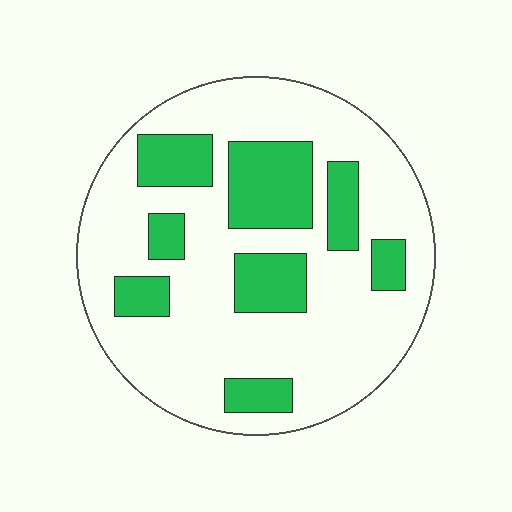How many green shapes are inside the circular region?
8.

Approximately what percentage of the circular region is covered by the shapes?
Approximately 25%.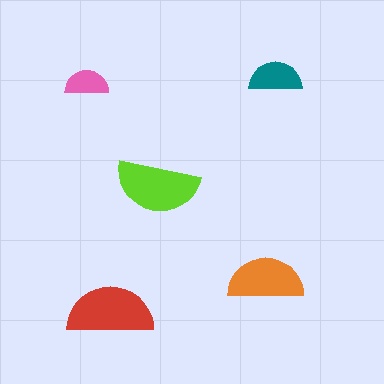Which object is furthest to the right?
The teal semicircle is rightmost.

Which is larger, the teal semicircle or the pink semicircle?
The teal one.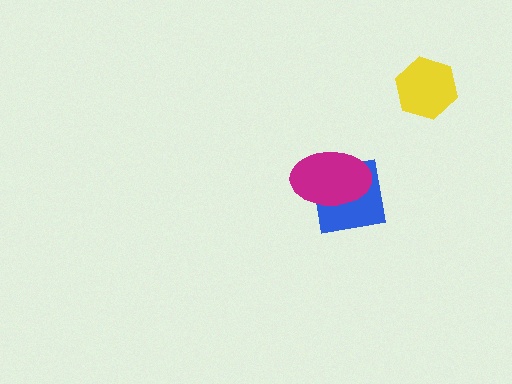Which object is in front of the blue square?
The magenta ellipse is in front of the blue square.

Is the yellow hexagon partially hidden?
No, no other shape covers it.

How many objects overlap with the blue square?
1 object overlaps with the blue square.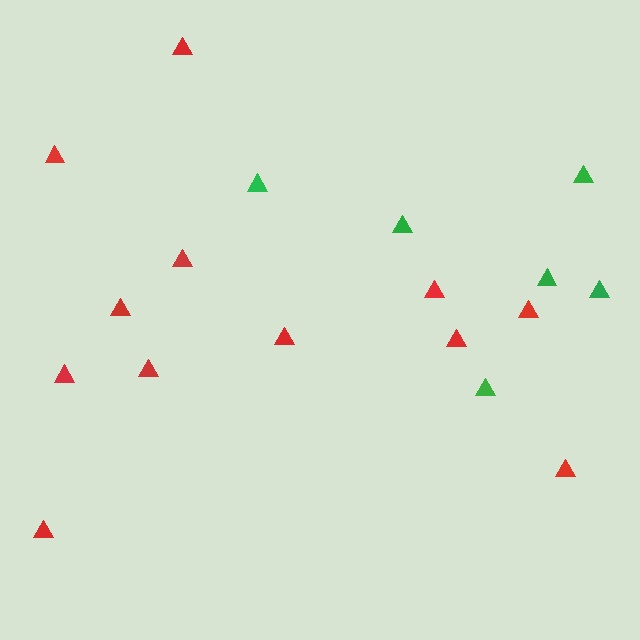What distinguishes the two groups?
There are 2 groups: one group of red triangles (12) and one group of green triangles (6).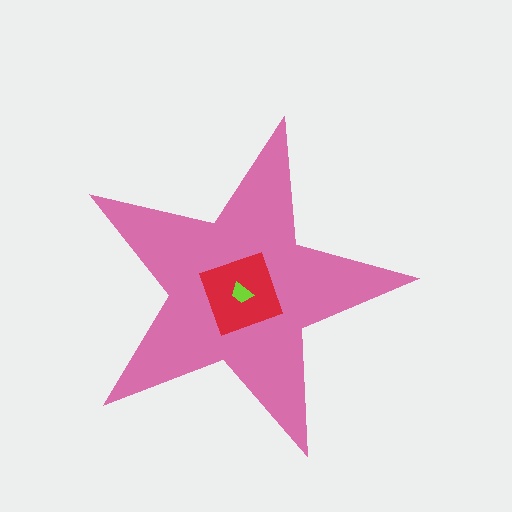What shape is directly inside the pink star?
The red diamond.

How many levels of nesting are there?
3.